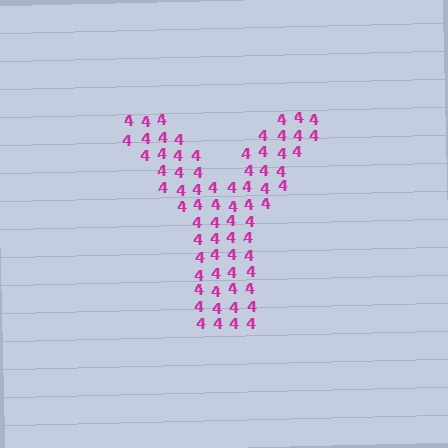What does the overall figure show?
The overall figure shows the letter Y.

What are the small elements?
The small elements are digit 4's.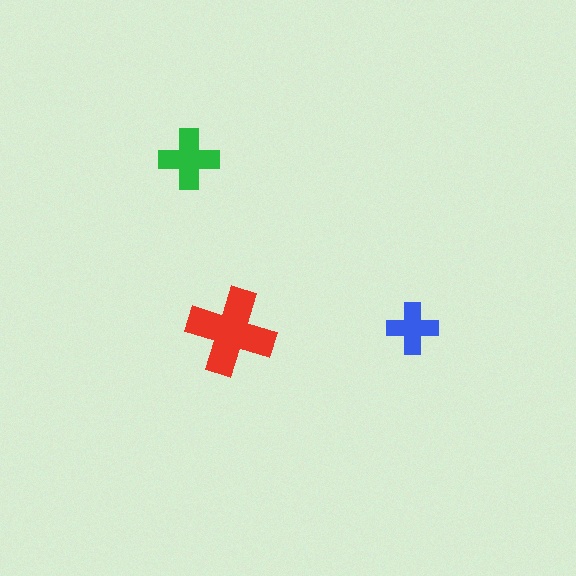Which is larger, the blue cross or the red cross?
The red one.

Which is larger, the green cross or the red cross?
The red one.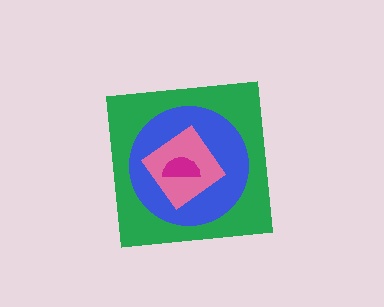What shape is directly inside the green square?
The blue circle.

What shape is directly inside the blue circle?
The pink diamond.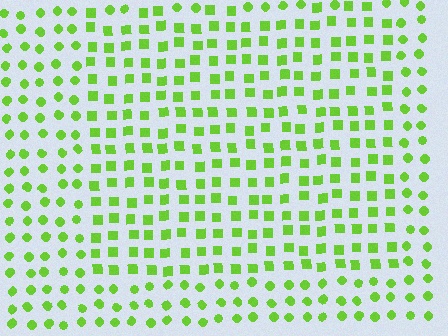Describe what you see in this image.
The image is filled with small lime elements arranged in a uniform grid. A rectangle-shaped region contains squares, while the surrounding area contains circles. The boundary is defined purely by the change in element shape.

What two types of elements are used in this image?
The image uses squares inside the rectangle region and circles outside it.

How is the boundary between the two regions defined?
The boundary is defined by a change in element shape: squares inside vs. circles outside. All elements share the same color and spacing.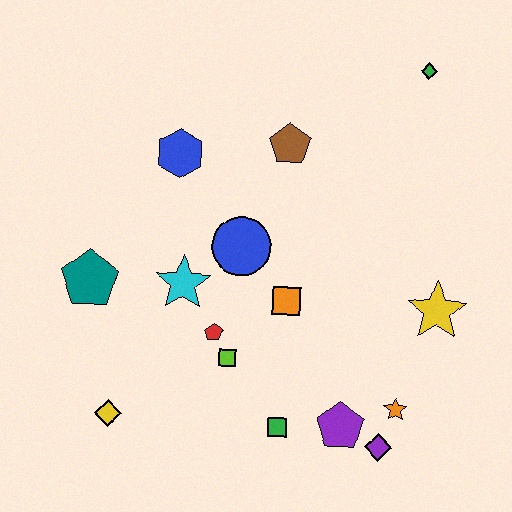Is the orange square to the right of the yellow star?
No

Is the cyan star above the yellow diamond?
Yes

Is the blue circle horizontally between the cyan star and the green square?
Yes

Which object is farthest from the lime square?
The green diamond is farthest from the lime square.